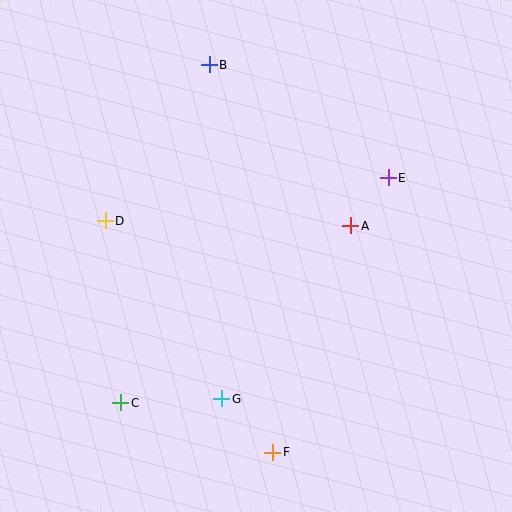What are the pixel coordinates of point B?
Point B is at (209, 65).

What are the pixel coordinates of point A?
Point A is at (351, 226).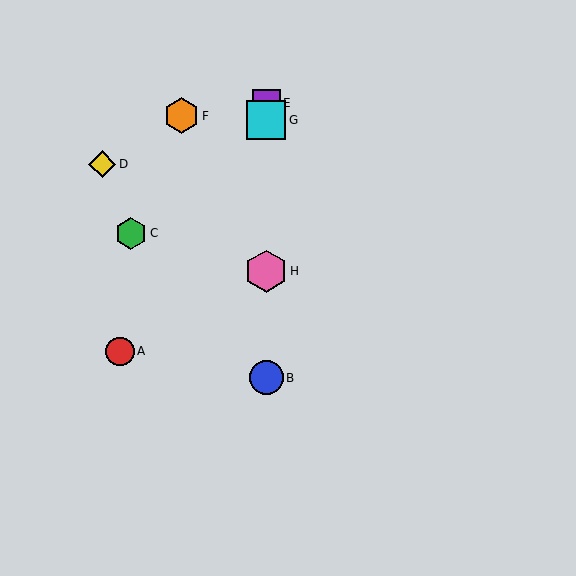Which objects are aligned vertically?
Objects B, E, G, H are aligned vertically.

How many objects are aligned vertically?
4 objects (B, E, G, H) are aligned vertically.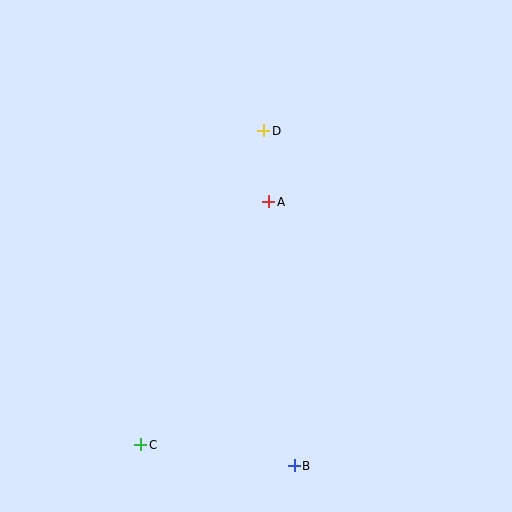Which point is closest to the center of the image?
Point A at (269, 202) is closest to the center.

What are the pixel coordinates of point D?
Point D is at (264, 131).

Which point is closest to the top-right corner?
Point D is closest to the top-right corner.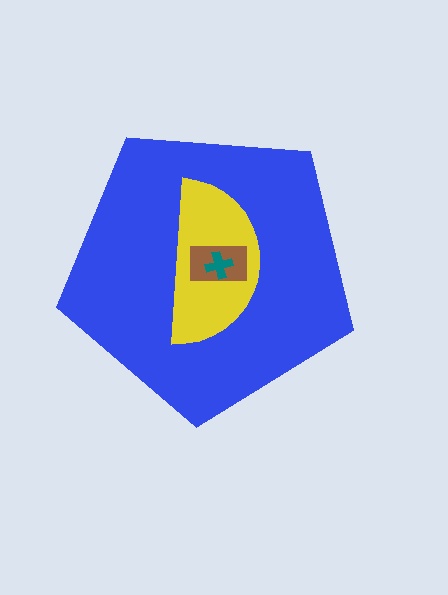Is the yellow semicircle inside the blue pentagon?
Yes.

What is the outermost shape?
The blue pentagon.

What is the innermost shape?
The teal cross.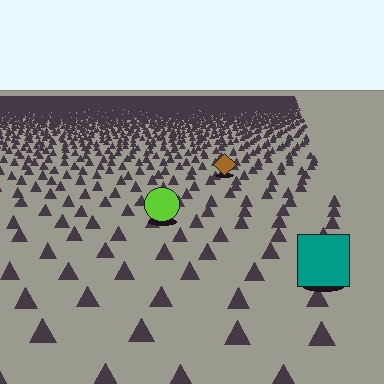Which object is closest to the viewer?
The teal square is closest. The texture marks near it are larger and more spread out.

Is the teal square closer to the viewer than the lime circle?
Yes. The teal square is closer — you can tell from the texture gradient: the ground texture is coarser near it.